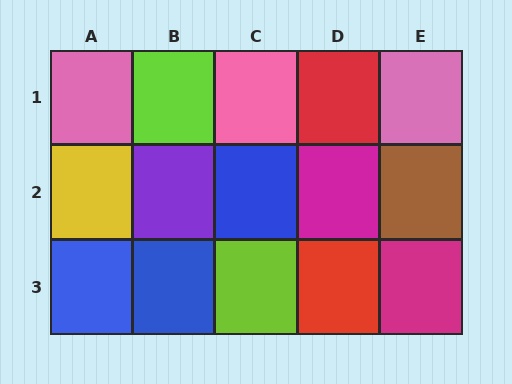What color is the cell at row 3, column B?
Blue.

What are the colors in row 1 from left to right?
Pink, lime, pink, red, pink.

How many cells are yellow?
1 cell is yellow.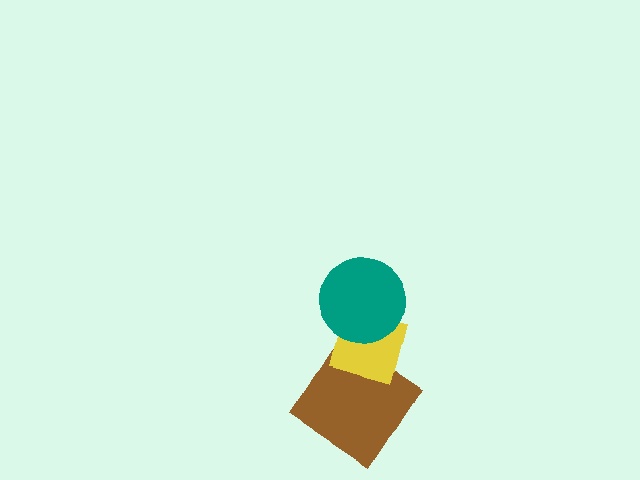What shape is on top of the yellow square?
The teal circle is on top of the yellow square.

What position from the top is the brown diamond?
The brown diamond is 3rd from the top.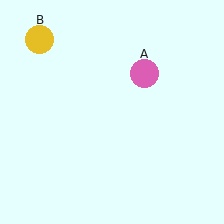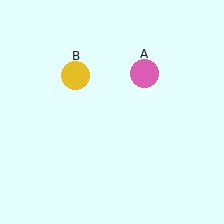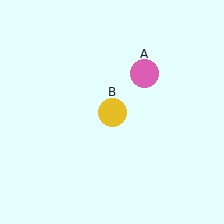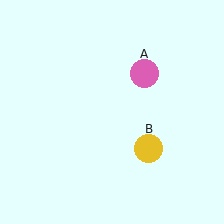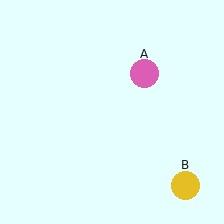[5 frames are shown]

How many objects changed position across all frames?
1 object changed position: yellow circle (object B).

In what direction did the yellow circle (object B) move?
The yellow circle (object B) moved down and to the right.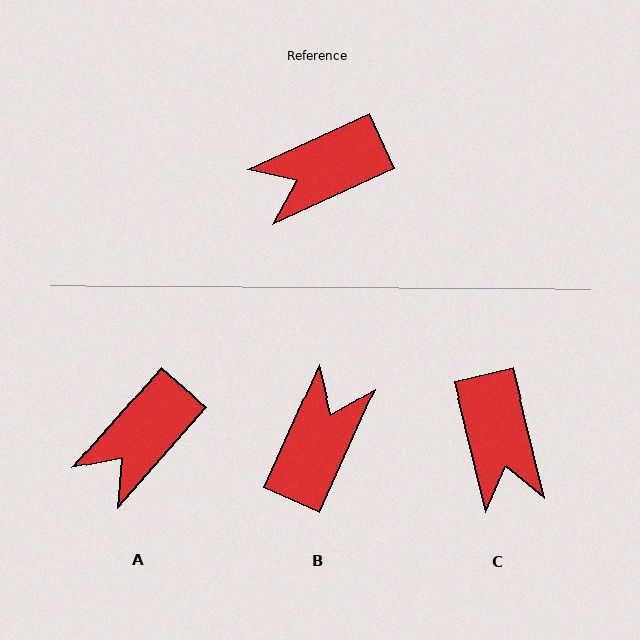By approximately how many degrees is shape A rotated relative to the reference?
Approximately 24 degrees counter-clockwise.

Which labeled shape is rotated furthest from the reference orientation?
B, about 139 degrees away.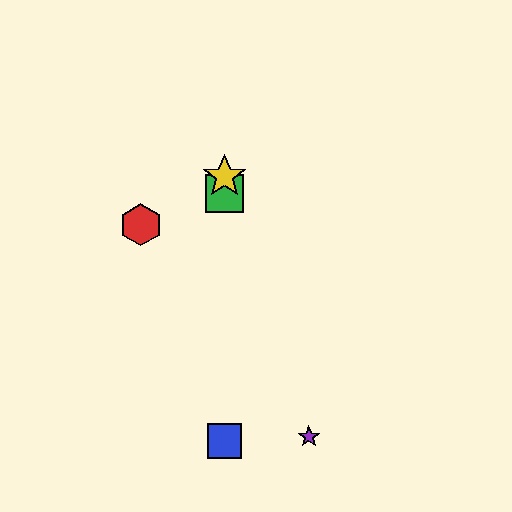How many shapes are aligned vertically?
3 shapes (the blue square, the green square, the yellow star) are aligned vertically.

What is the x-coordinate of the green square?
The green square is at x≈224.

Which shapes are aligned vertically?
The blue square, the green square, the yellow star are aligned vertically.